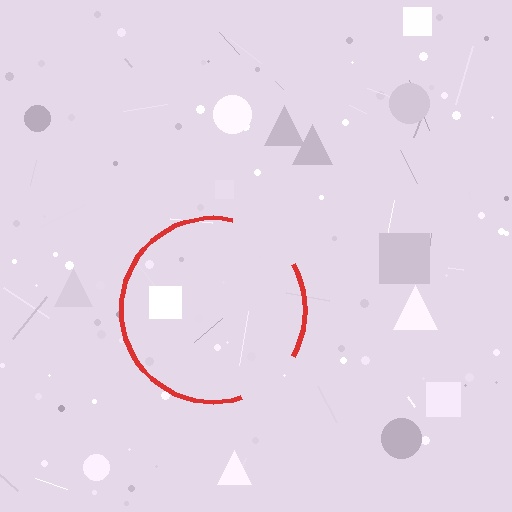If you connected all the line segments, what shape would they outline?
They would outline a circle.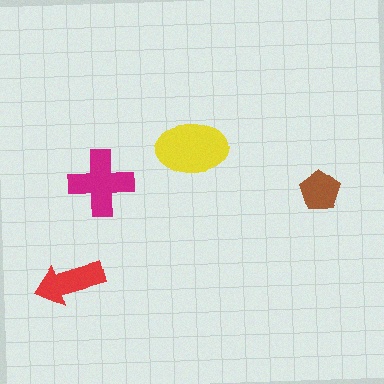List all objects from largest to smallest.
The yellow ellipse, the magenta cross, the red arrow, the brown pentagon.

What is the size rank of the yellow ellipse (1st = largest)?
1st.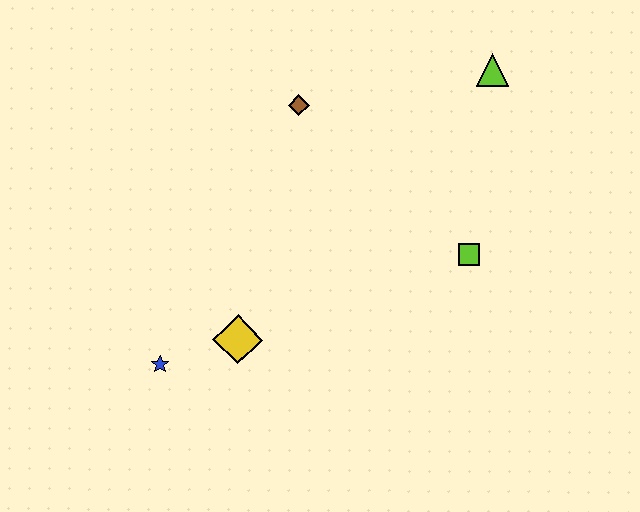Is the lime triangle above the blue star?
Yes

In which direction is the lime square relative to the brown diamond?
The lime square is to the right of the brown diamond.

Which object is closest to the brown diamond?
The lime triangle is closest to the brown diamond.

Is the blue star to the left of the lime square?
Yes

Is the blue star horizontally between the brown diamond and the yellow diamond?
No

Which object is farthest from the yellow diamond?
The lime triangle is farthest from the yellow diamond.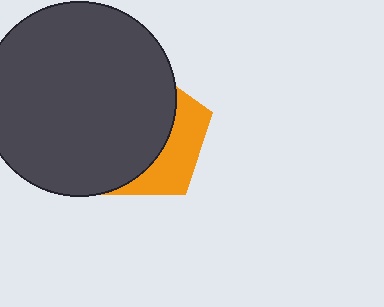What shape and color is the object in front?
The object in front is a dark gray circle.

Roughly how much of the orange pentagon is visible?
A small part of it is visible (roughly 33%).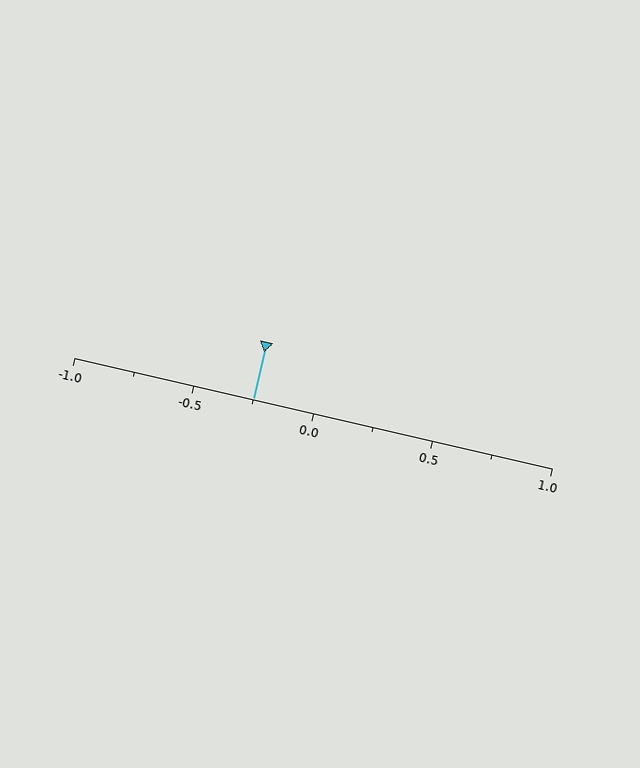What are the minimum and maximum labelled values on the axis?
The axis runs from -1.0 to 1.0.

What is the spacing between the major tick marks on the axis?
The major ticks are spaced 0.5 apart.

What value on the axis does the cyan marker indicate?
The marker indicates approximately -0.25.